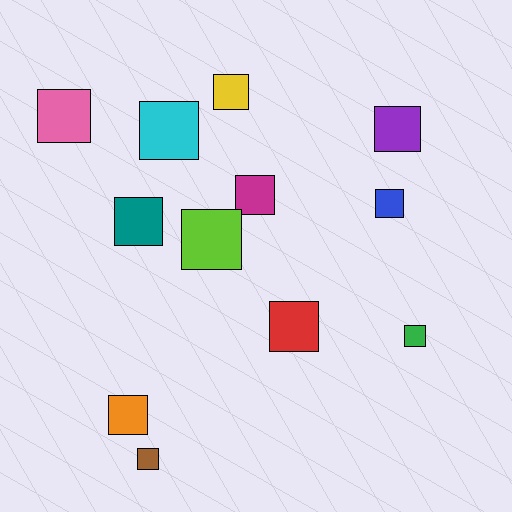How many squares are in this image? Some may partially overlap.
There are 12 squares.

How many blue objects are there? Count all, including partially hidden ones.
There is 1 blue object.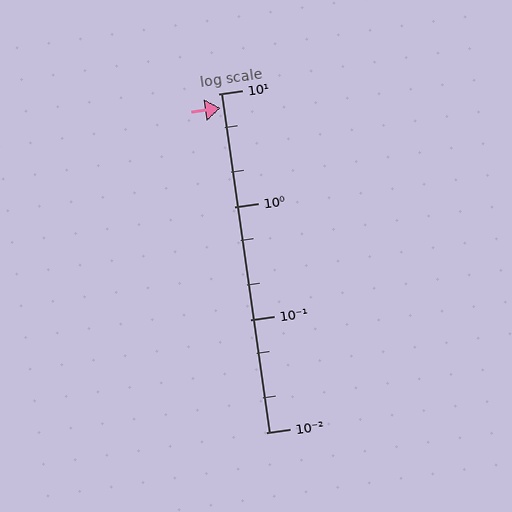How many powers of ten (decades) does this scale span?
The scale spans 3 decades, from 0.01 to 10.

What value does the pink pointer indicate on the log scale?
The pointer indicates approximately 7.4.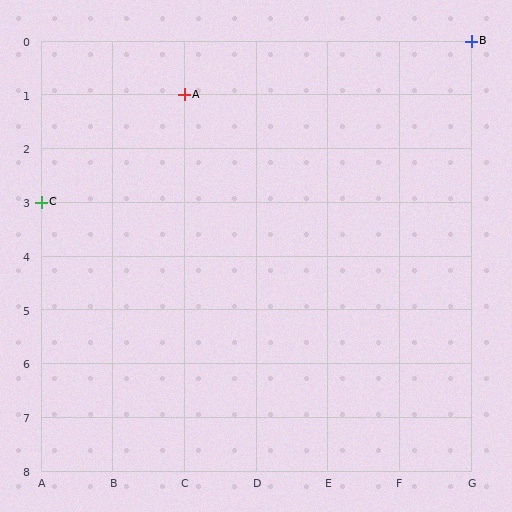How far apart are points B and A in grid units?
Points B and A are 4 columns and 1 row apart (about 4.1 grid units diagonally).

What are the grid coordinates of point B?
Point B is at grid coordinates (G, 0).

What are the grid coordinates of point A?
Point A is at grid coordinates (C, 1).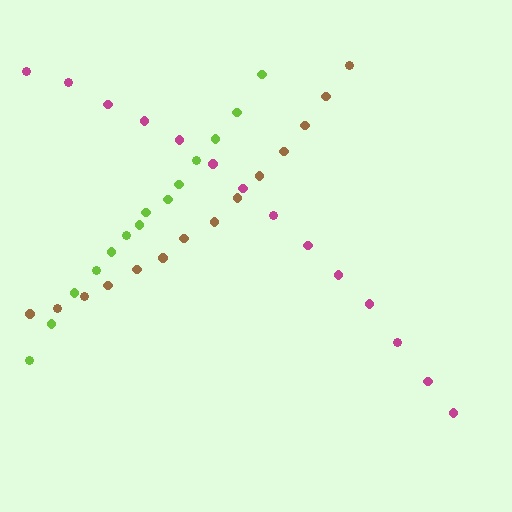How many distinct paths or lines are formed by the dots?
There are 3 distinct paths.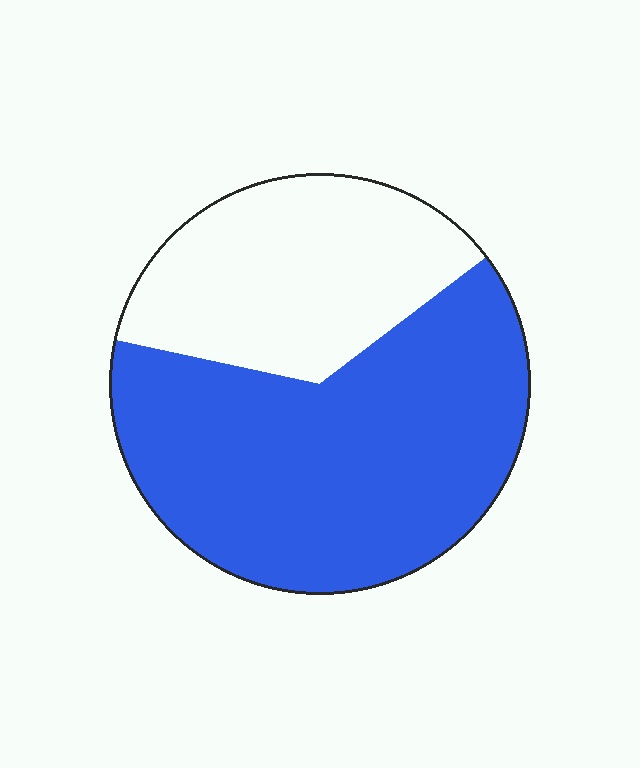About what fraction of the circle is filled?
About five eighths (5/8).